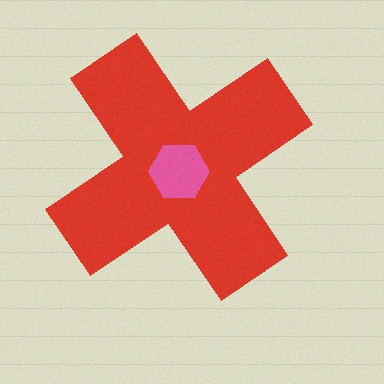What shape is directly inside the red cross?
The pink hexagon.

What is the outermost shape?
The red cross.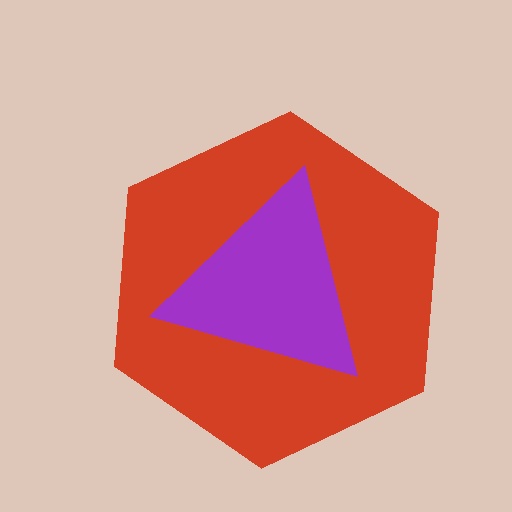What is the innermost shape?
The purple triangle.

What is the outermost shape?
The red hexagon.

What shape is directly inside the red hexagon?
The purple triangle.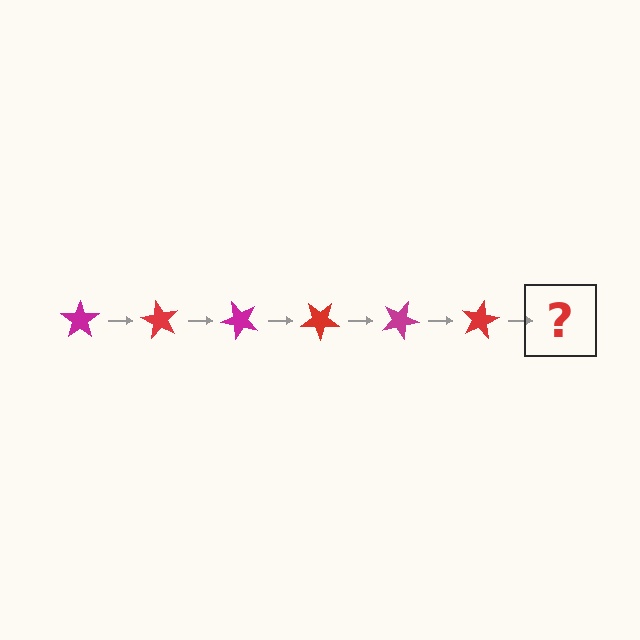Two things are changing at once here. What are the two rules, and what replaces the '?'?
The two rules are that it rotates 60 degrees each step and the color cycles through magenta and red. The '?' should be a magenta star, rotated 360 degrees from the start.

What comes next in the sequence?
The next element should be a magenta star, rotated 360 degrees from the start.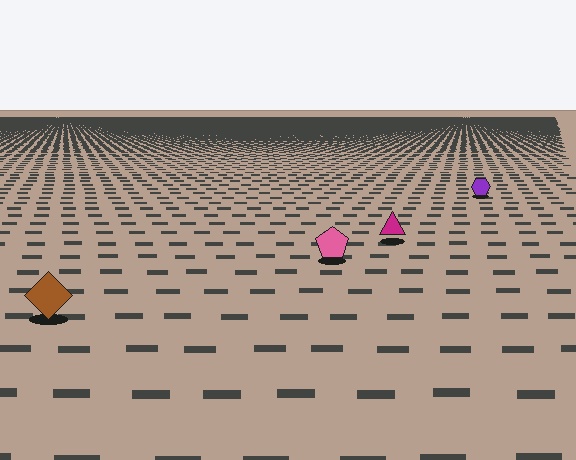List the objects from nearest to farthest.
From nearest to farthest: the brown diamond, the pink pentagon, the magenta triangle, the purple hexagon.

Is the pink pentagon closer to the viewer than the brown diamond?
No. The brown diamond is closer — you can tell from the texture gradient: the ground texture is coarser near it.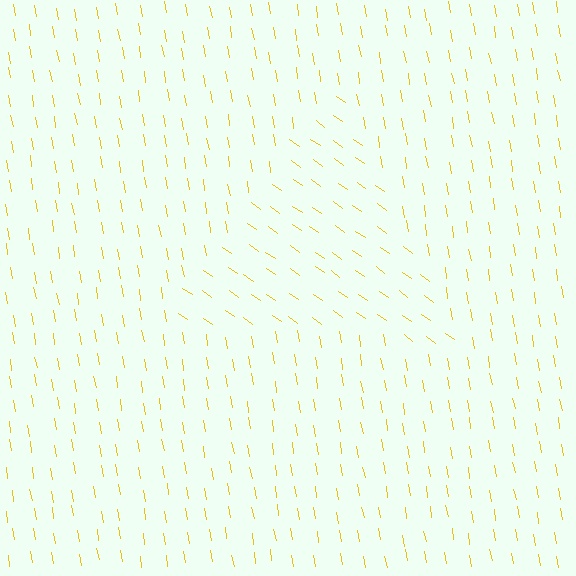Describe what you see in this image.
The image is filled with small yellow line segments. A triangle region in the image has lines oriented differently from the surrounding lines, creating a visible texture boundary.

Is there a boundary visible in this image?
Yes, there is a texture boundary formed by a change in line orientation.